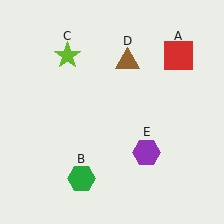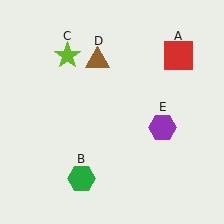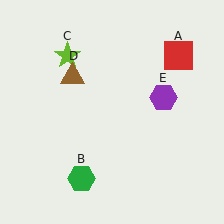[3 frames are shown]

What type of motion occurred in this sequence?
The brown triangle (object D), purple hexagon (object E) rotated counterclockwise around the center of the scene.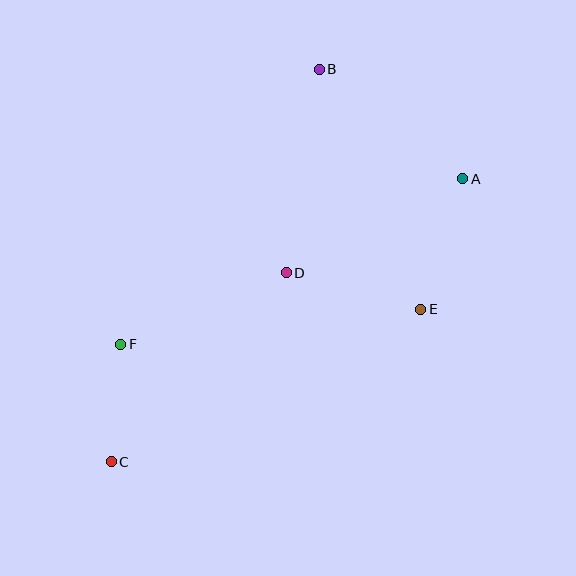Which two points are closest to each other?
Points C and F are closest to each other.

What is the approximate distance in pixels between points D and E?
The distance between D and E is approximately 139 pixels.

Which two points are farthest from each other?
Points A and C are farthest from each other.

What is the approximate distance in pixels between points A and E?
The distance between A and E is approximately 137 pixels.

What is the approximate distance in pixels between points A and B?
The distance between A and B is approximately 181 pixels.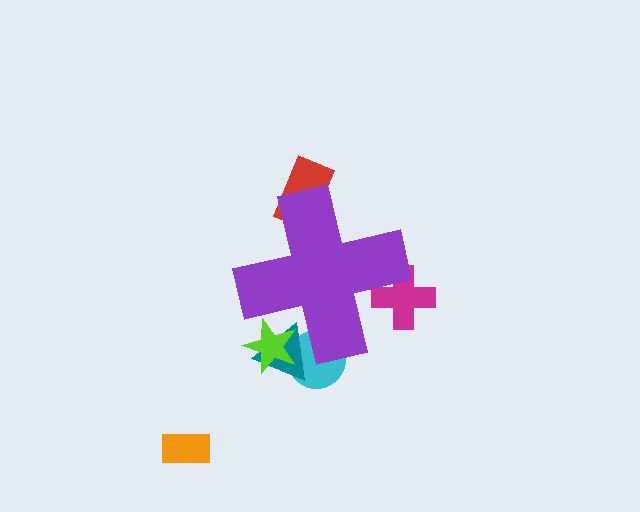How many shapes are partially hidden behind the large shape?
5 shapes are partially hidden.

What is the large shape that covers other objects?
A purple cross.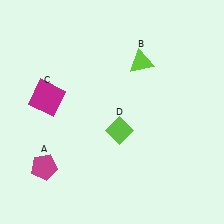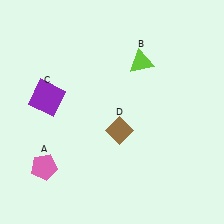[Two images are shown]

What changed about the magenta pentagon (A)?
In Image 1, A is magenta. In Image 2, it changed to pink.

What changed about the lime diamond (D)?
In Image 1, D is lime. In Image 2, it changed to brown.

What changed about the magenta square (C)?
In Image 1, C is magenta. In Image 2, it changed to purple.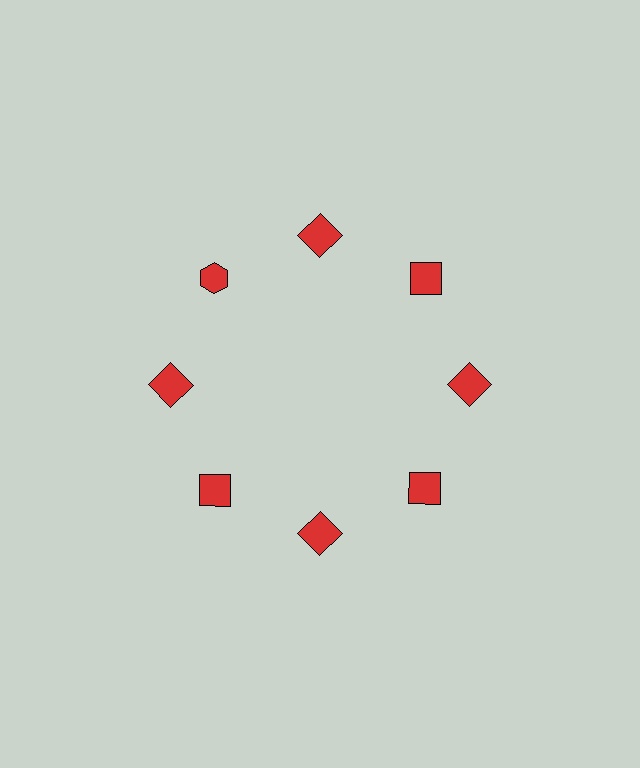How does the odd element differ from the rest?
It has a different shape: hexagon instead of square.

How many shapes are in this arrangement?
There are 8 shapes arranged in a ring pattern.